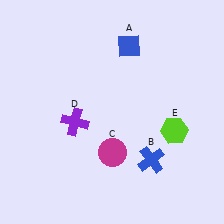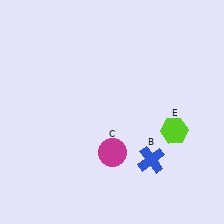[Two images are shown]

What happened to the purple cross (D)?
The purple cross (D) was removed in Image 2. It was in the bottom-left area of Image 1.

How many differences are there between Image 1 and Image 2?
There are 2 differences between the two images.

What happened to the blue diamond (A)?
The blue diamond (A) was removed in Image 2. It was in the top-right area of Image 1.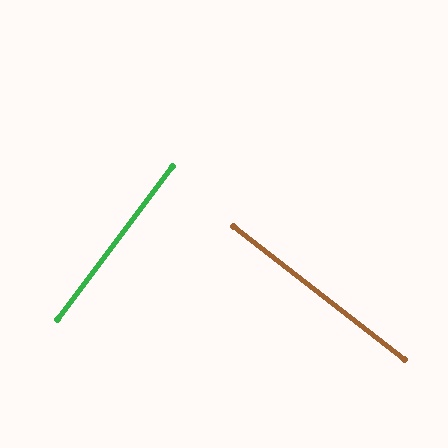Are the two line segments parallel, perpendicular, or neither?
Perpendicular — they meet at approximately 89°.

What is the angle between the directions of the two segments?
Approximately 89 degrees.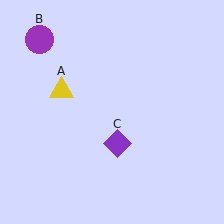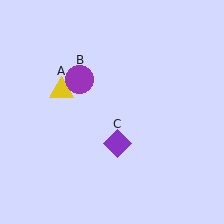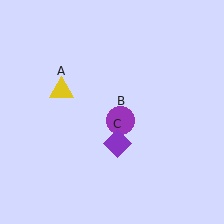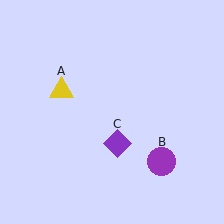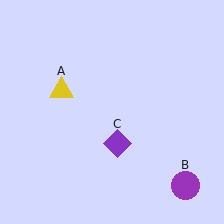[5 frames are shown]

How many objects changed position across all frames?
1 object changed position: purple circle (object B).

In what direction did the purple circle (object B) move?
The purple circle (object B) moved down and to the right.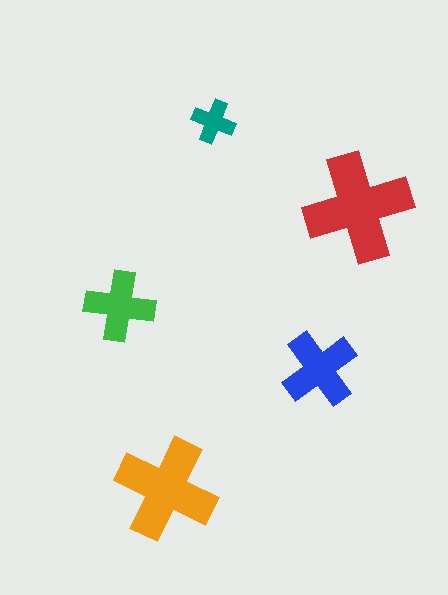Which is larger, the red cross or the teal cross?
The red one.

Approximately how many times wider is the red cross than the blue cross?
About 1.5 times wider.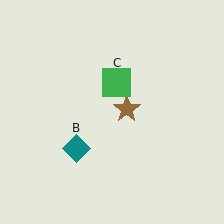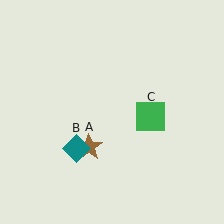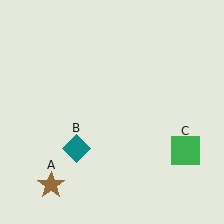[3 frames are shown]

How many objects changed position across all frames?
2 objects changed position: brown star (object A), green square (object C).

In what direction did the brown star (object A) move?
The brown star (object A) moved down and to the left.